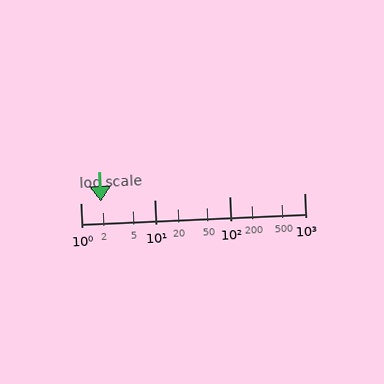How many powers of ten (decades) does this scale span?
The scale spans 3 decades, from 1 to 1000.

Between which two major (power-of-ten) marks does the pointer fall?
The pointer is between 1 and 10.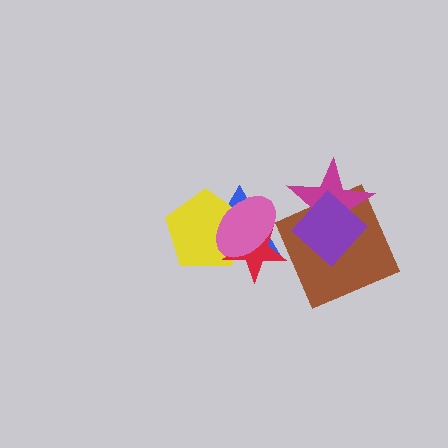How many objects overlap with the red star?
3 objects overlap with the red star.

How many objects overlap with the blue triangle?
3 objects overlap with the blue triangle.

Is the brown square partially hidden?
Yes, it is partially covered by another shape.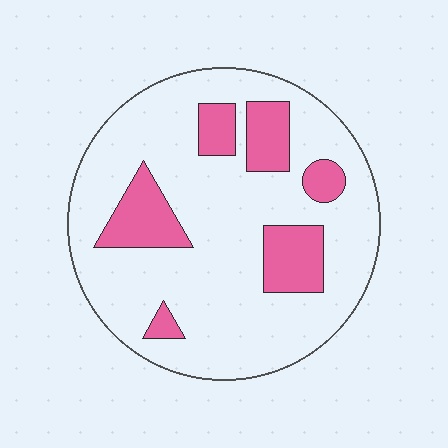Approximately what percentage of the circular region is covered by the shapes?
Approximately 20%.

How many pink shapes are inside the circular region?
6.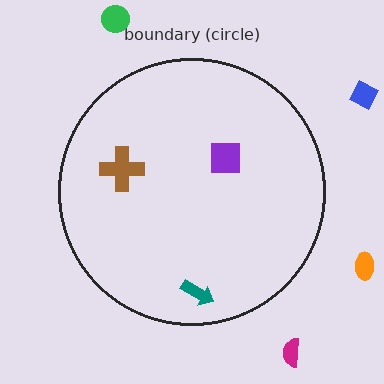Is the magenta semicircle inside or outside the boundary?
Outside.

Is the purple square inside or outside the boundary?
Inside.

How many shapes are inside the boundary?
3 inside, 4 outside.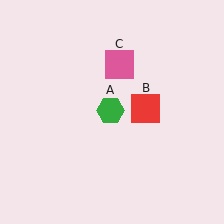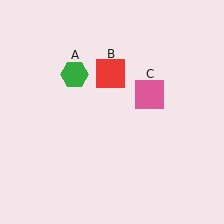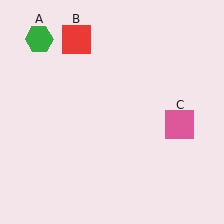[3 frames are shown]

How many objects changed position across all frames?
3 objects changed position: green hexagon (object A), red square (object B), pink square (object C).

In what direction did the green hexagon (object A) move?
The green hexagon (object A) moved up and to the left.